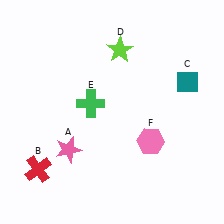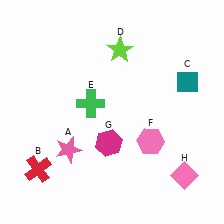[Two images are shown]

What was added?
A magenta hexagon (G), a pink diamond (H) were added in Image 2.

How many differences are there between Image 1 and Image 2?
There are 2 differences between the two images.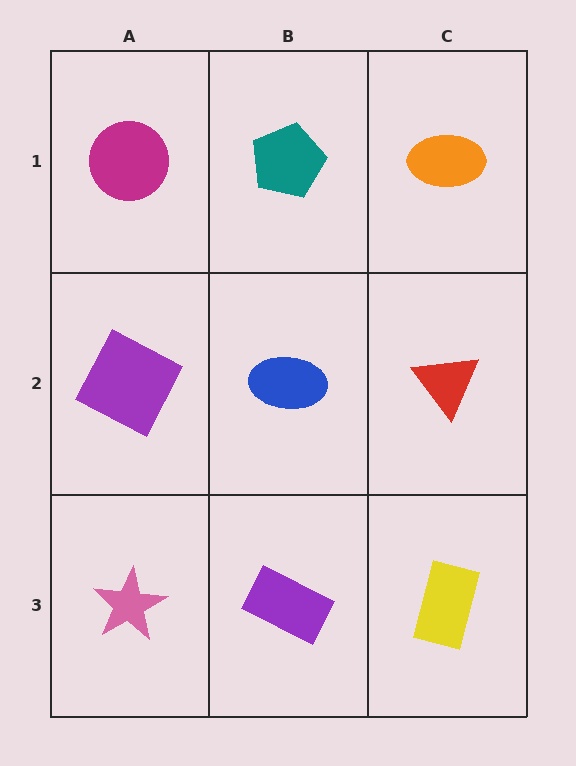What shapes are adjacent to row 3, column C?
A red triangle (row 2, column C), a purple rectangle (row 3, column B).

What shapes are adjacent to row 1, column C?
A red triangle (row 2, column C), a teal pentagon (row 1, column B).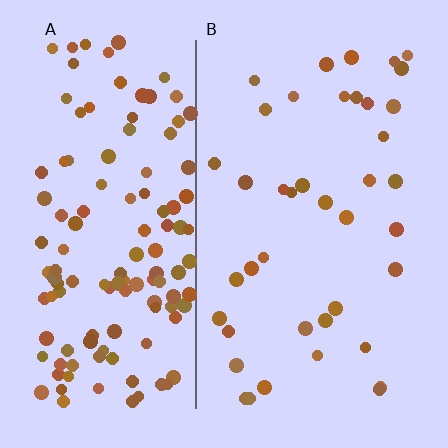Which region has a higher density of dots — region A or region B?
A (the left).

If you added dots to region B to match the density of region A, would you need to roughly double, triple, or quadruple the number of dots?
Approximately triple.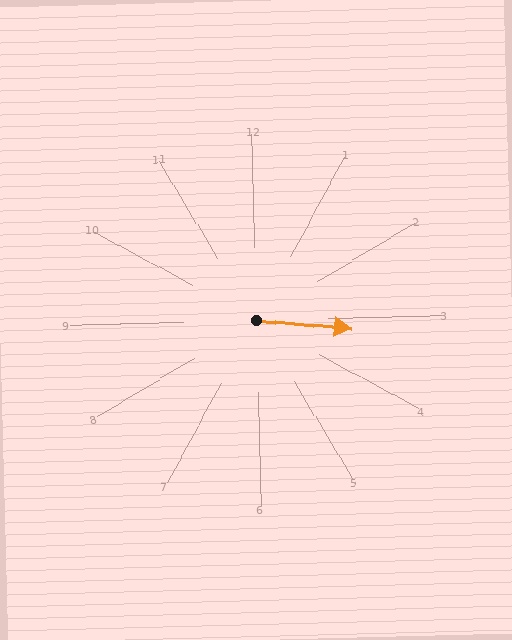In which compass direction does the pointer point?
East.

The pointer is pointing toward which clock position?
Roughly 3 o'clock.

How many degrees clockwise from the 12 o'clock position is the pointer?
Approximately 96 degrees.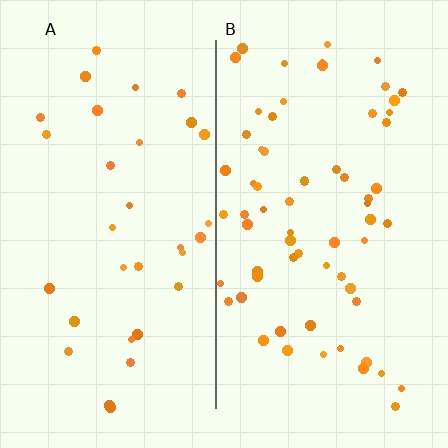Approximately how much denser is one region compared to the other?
Approximately 2.0× — region B over region A.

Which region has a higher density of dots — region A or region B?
B (the right).